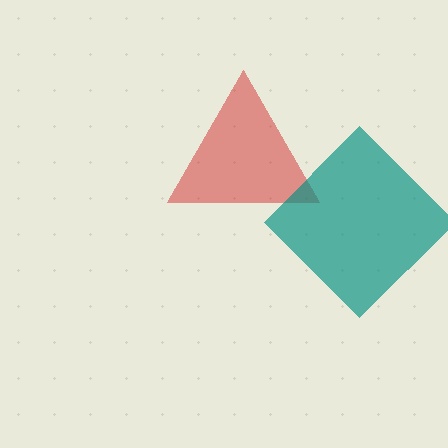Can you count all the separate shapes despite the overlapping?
Yes, there are 2 separate shapes.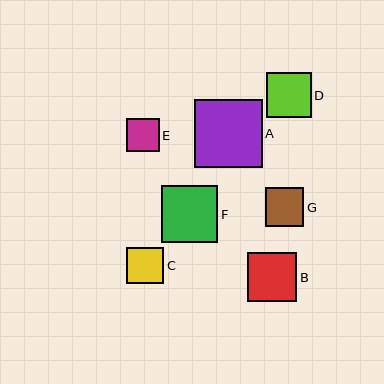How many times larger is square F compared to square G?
Square F is approximately 1.5 times the size of square G.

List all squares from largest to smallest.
From largest to smallest: A, F, B, D, G, C, E.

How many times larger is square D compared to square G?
Square D is approximately 1.2 times the size of square G.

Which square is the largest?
Square A is the largest with a size of approximately 68 pixels.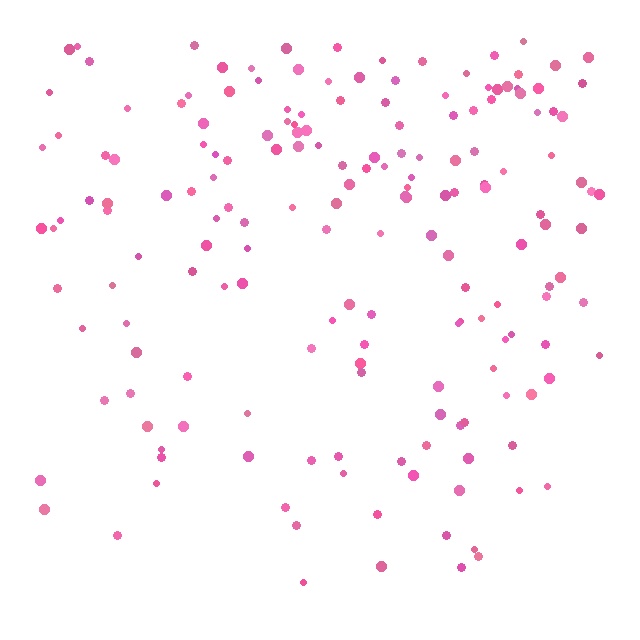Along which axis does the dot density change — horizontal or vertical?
Vertical.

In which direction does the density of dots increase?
From bottom to top, with the top side densest.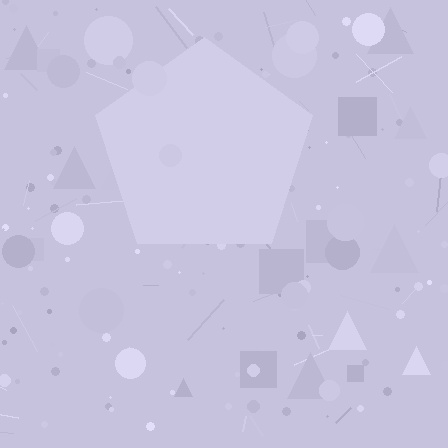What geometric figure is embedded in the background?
A pentagon is embedded in the background.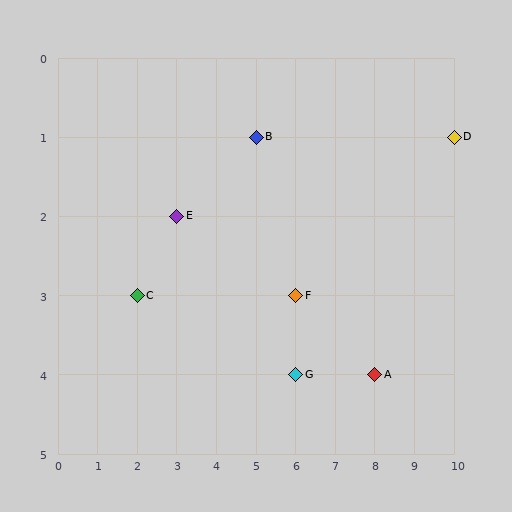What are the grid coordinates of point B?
Point B is at grid coordinates (5, 1).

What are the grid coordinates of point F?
Point F is at grid coordinates (6, 3).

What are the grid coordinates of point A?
Point A is at grid coordinates (8, 4).